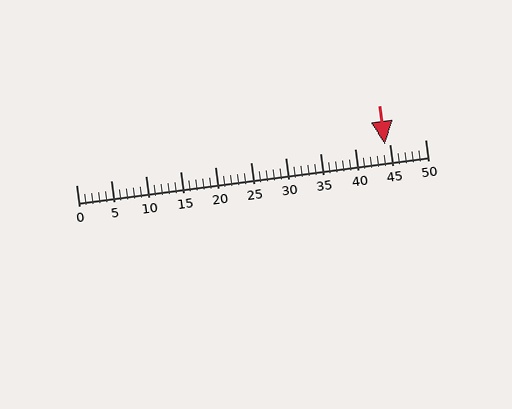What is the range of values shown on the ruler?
The ruler shows values from 0 to 50.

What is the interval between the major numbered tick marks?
The major tick marks are spaced 5 units apart.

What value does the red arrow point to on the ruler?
The red arrow points to approximately 44.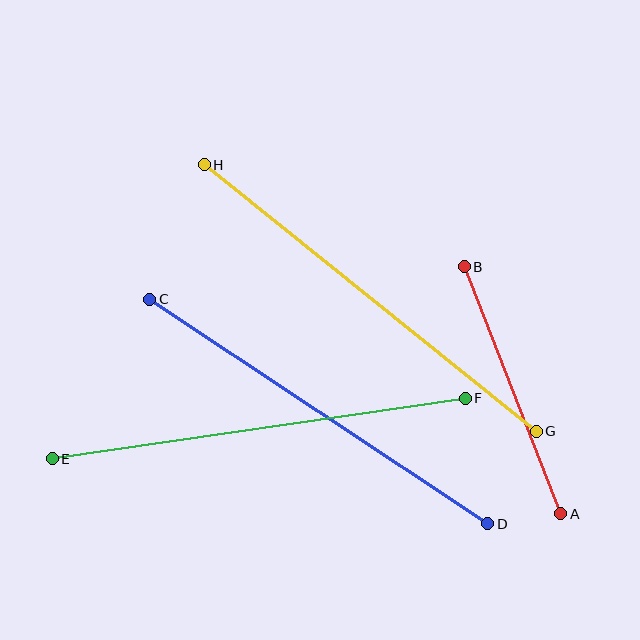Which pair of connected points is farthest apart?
Points G and H are farthest apart.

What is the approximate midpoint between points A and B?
The midpoint is at approximately (513, 390) pixels.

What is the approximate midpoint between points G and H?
The midpoint is at approximately (370, 298) pixels.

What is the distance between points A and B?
The distance is approximately 265 pixels.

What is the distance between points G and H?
The distance is approximately 426 pixels.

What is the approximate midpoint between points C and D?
The midpoint is at approximately (319, 412) pixels.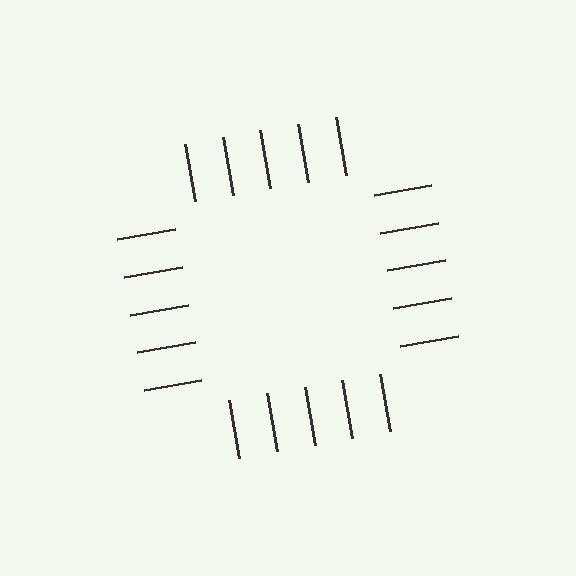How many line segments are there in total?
20 — 5 along each of the 4 edges.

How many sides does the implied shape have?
4 sides — the line-ends trace a square.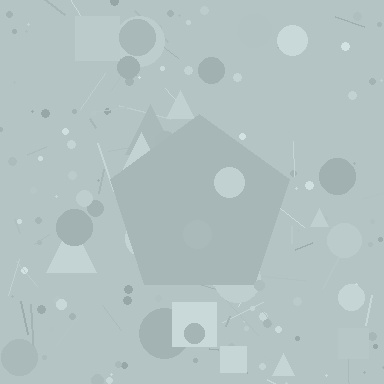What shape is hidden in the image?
A pentagon is hidden in the image.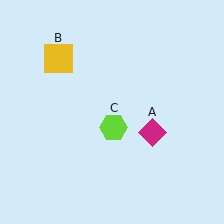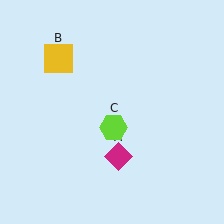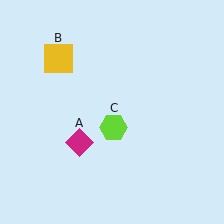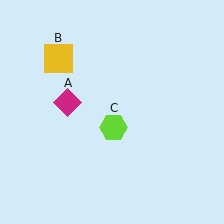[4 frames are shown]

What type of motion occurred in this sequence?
The magenta diamond (object A) rotated clockwise around the center of the scene.